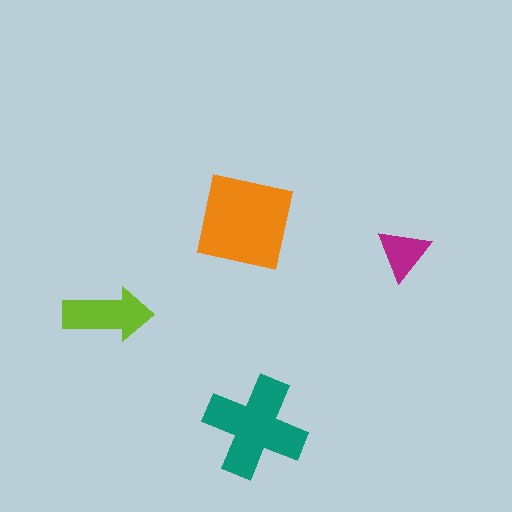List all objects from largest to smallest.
The orange square, the teal cross, the lime arrow, the magenta triangle.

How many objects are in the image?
There are 4 objects in the image.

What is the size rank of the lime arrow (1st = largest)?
3rd.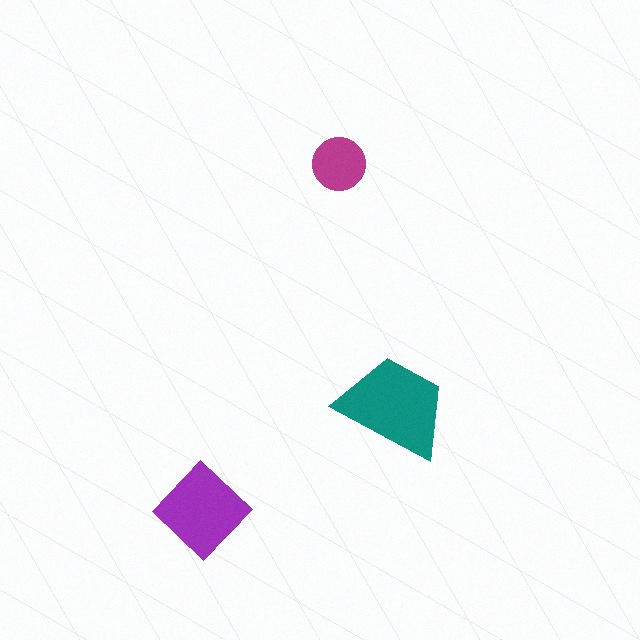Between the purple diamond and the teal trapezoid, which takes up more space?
The teal trapezoid.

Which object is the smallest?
The magenta circle.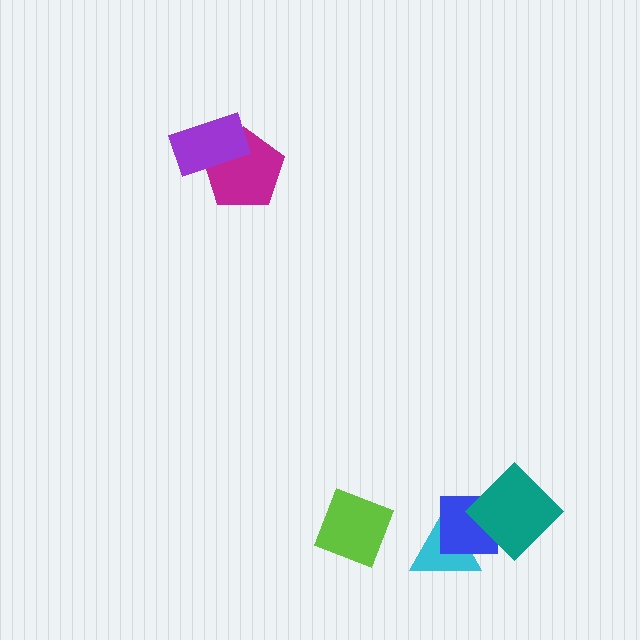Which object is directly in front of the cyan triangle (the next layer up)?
The blue square is directly in front of the cyan triangle.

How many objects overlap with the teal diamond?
2 objects overlap with the teal diamond.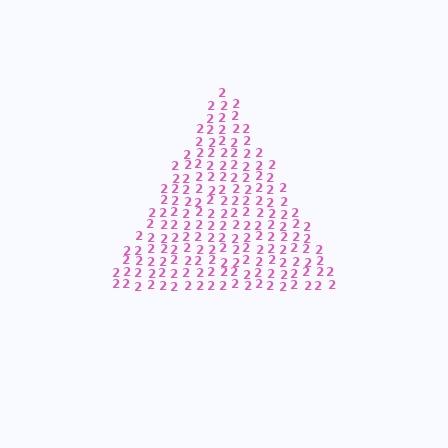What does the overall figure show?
The overall figure shows a triangle.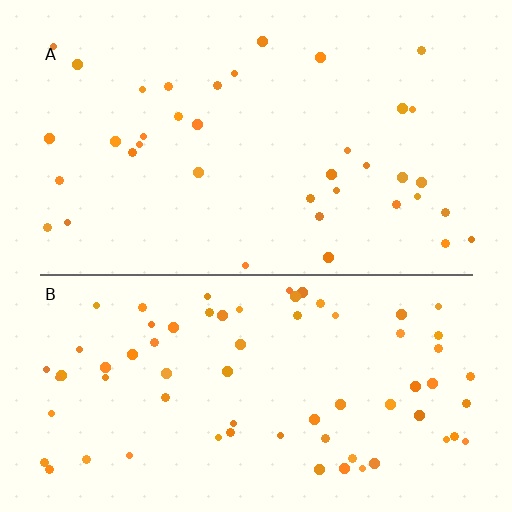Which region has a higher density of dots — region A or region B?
B (the bottom).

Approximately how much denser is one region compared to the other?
Approximately 1.8× — region B over region A.